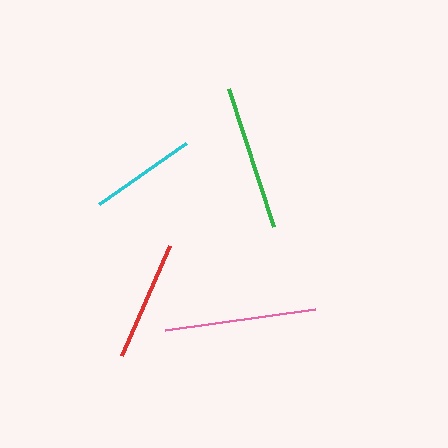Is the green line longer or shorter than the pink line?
The pink line is longer than the green line.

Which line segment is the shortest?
The cyan line is the shortest at approximately 106 pixels.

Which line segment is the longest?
The pink line is the longest at approximately 151 pixels.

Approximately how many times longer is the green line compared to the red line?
The green line is approximately 1.2 times the length of the red line.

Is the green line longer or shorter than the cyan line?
The green line is longer than the cyan line.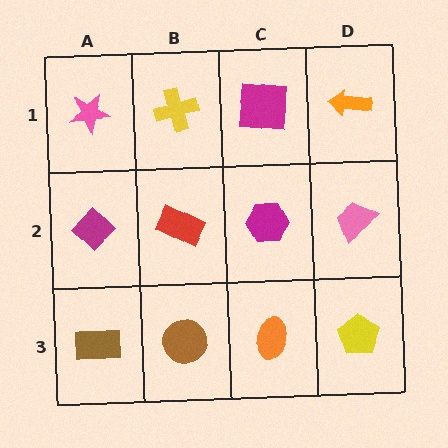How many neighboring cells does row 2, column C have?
4.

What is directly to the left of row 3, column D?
An orange ellipse.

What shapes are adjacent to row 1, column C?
A magenta hexagon (row 2, column C), a yellow cross (row 1, column B), an orange arrow (row 1, column D).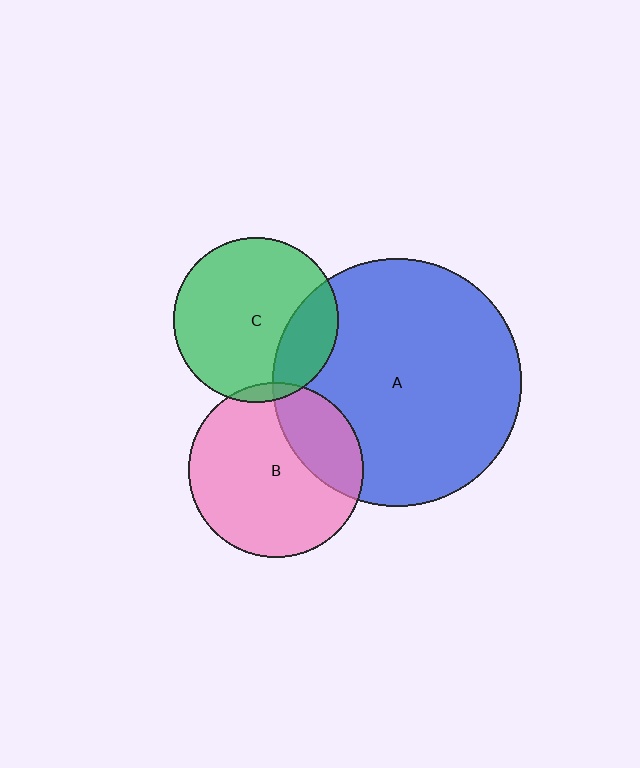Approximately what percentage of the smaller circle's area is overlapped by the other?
Approximately 5%.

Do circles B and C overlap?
Yes.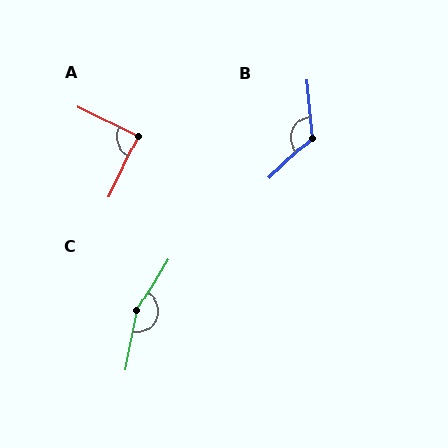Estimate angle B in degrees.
Approximately 129 degrees.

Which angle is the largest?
C, at approximately 160 degrees.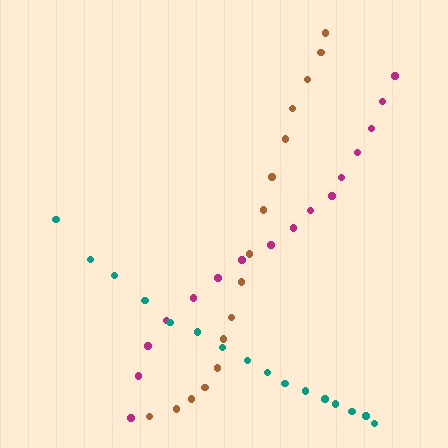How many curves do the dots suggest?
There are 3 distinct paths.